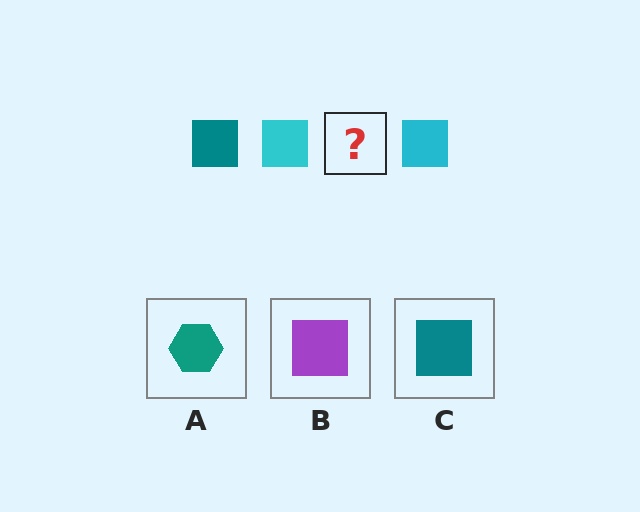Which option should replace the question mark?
Option C.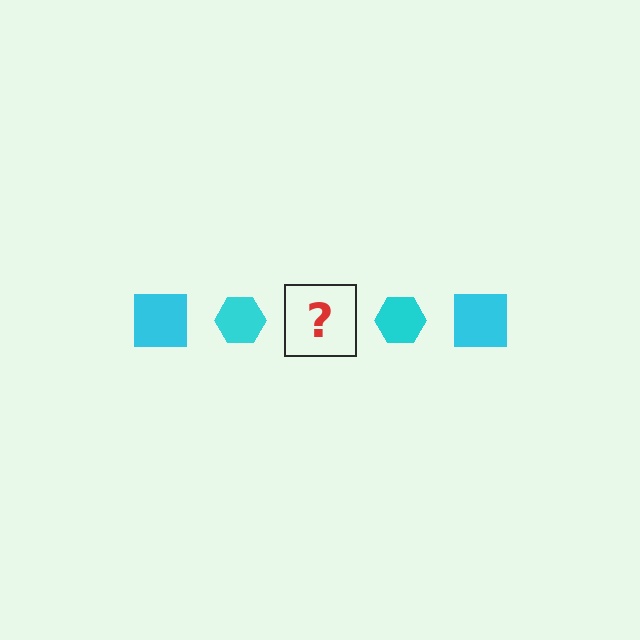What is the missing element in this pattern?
The missing element is a cyan square.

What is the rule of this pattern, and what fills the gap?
The rule is that the pattern cycles through square, hexagon shapes in cyan. The gap should be filled with a cyan square.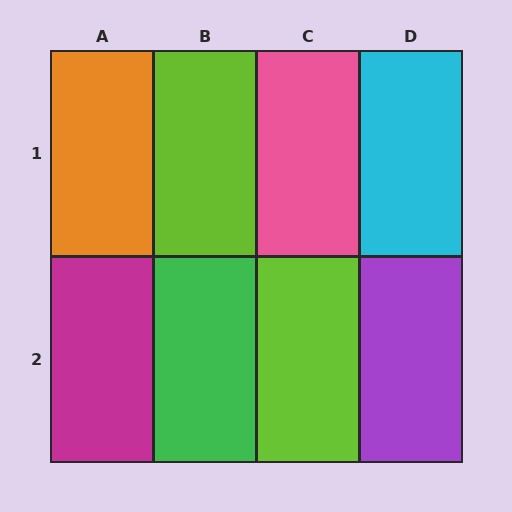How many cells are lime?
2 cells are lime.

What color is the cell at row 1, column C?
Pink.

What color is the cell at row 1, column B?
Lime.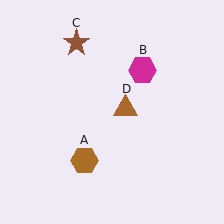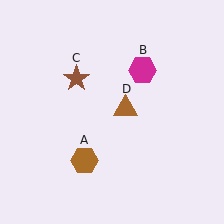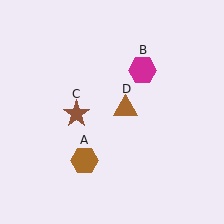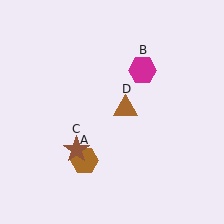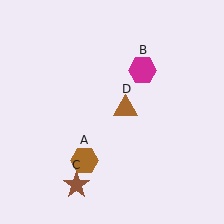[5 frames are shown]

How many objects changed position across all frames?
1 object changed position: brown star (object C).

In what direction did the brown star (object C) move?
The brown star (object C) moved down.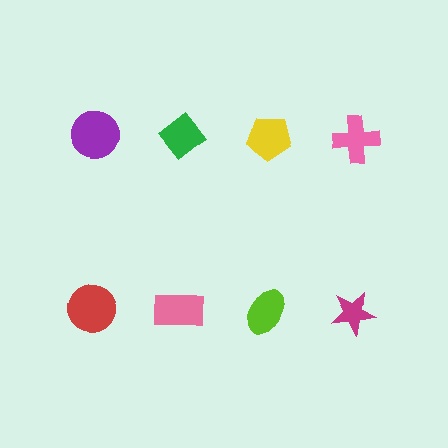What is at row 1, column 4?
A pink cross.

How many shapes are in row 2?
4 shapes.